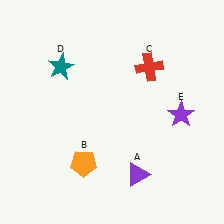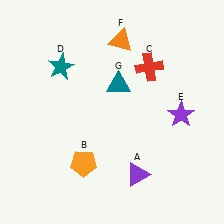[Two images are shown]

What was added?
An orange triangle (F), a teal triangle (G) were added in Image 2.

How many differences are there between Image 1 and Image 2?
There are 2 differences between the two images.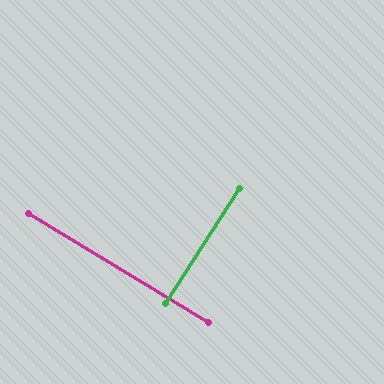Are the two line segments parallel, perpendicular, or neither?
Perpendicular — they meet at approximately 88°.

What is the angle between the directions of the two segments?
Approximately 88 degrees.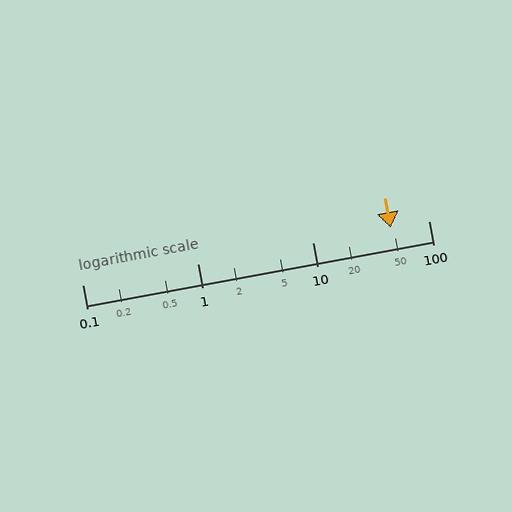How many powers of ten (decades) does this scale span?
The scale spans 3 decades, from 0.1 to 100.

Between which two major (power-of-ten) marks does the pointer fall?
The pointer is between 10 and 100.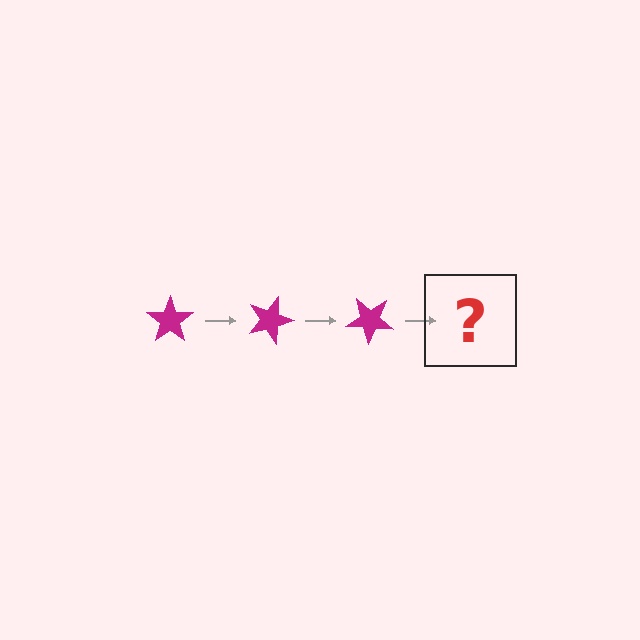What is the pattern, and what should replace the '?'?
The pattern is that the star rotates 20 degrees each step. The '?' should be a magenta star rotated 60 degrees.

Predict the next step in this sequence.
The next step is a magenta star rotated 60 degrees.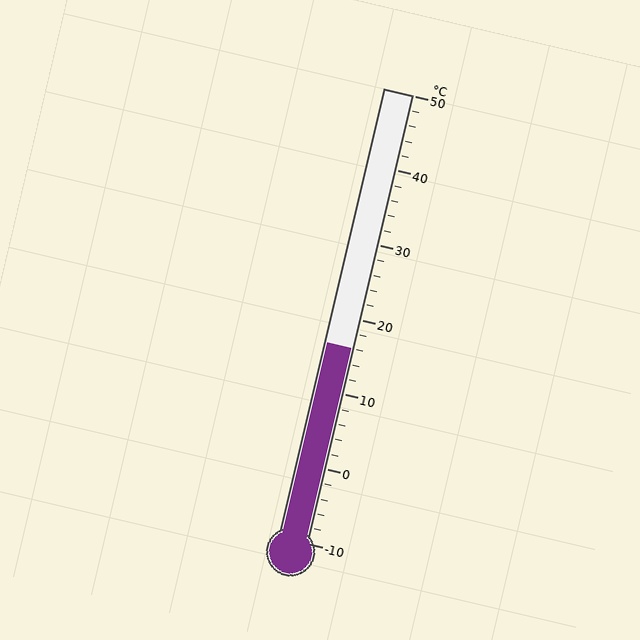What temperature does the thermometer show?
The thermometer shows approximately 16°C.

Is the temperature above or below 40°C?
The temperature is below 40°C.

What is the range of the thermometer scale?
The thermometer scale ranges from -10°C to 50°C.